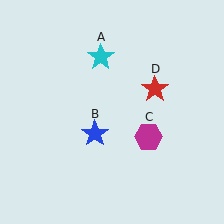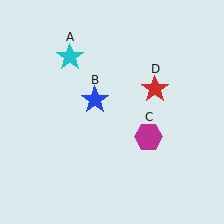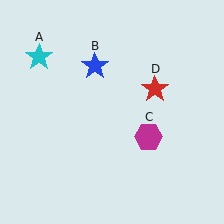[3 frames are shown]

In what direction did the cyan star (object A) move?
The cyan star (object A) moved left.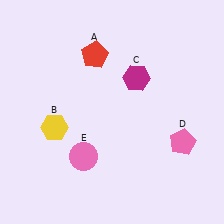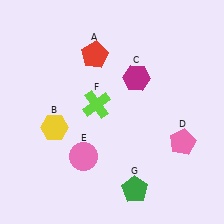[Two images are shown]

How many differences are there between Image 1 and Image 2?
There are 2 differences between the two images.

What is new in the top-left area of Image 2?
A lime cross (F) was added in the top-left area of Image 2.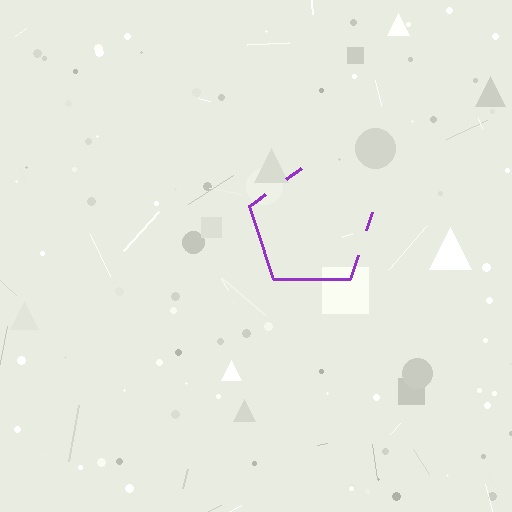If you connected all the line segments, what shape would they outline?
They would outline a pentagon.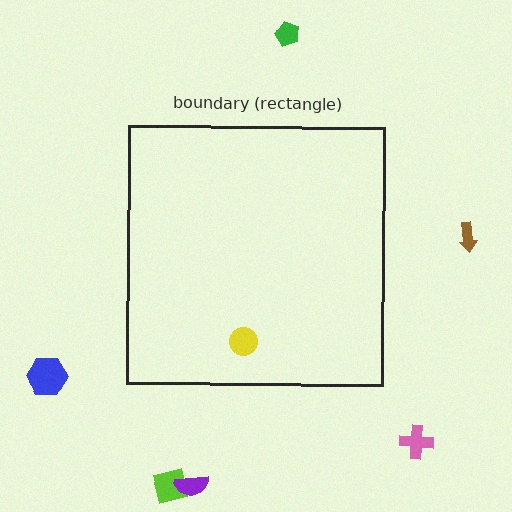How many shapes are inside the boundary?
1 inside, 6 outside.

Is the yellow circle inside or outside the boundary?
Inside.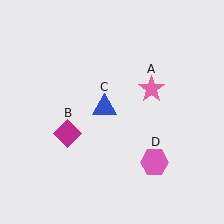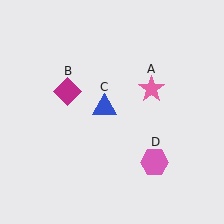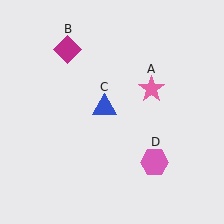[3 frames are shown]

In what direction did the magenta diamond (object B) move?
The magenta diamond (object B) moved up.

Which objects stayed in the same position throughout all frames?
Pink star (object A) and blue triangle (object C) and pink hexagon (object D) remained stationary.